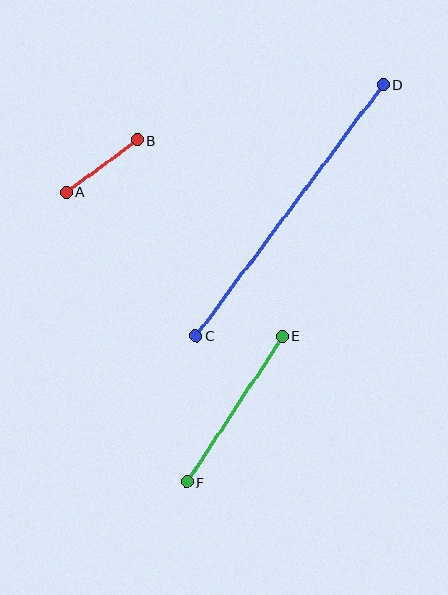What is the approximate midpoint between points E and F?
The midpoint is at approximately (235, 409) pixels.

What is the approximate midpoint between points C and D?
The midpoint is at approximately (290, 210) pixels.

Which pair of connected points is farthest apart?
Points C and D are farthest apart.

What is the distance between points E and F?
The distance is approximately 174 pixels.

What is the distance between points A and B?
The distance is approximately 88 pixels.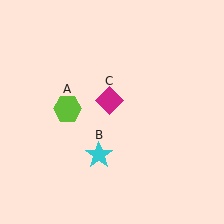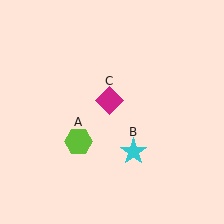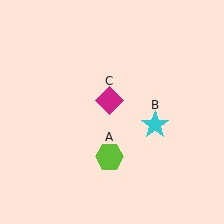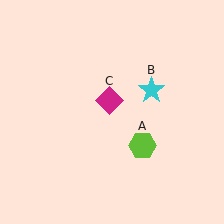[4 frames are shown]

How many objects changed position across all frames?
2 objects changed position: lime hexagon (object A), cyan star (object B).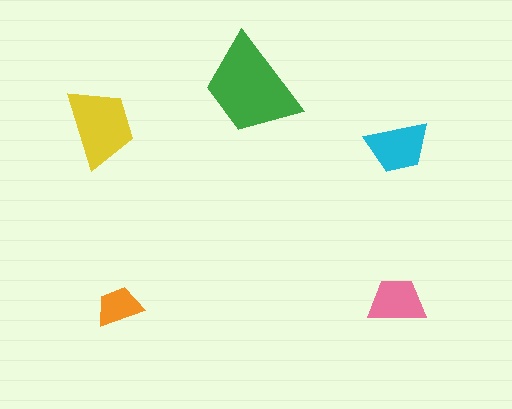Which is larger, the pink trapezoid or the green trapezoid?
The green one.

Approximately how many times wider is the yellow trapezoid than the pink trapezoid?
About 1.5 times wider.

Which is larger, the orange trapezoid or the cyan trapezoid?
The cyan one.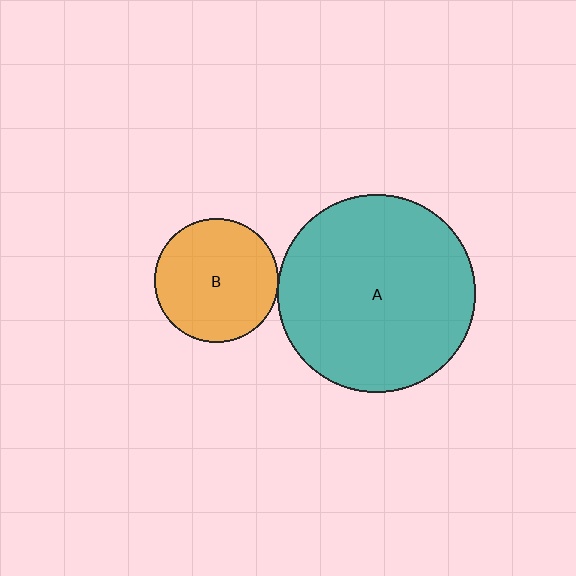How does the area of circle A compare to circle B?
Approximately 2.6 times.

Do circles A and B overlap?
Yes.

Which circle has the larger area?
Circle A (teal).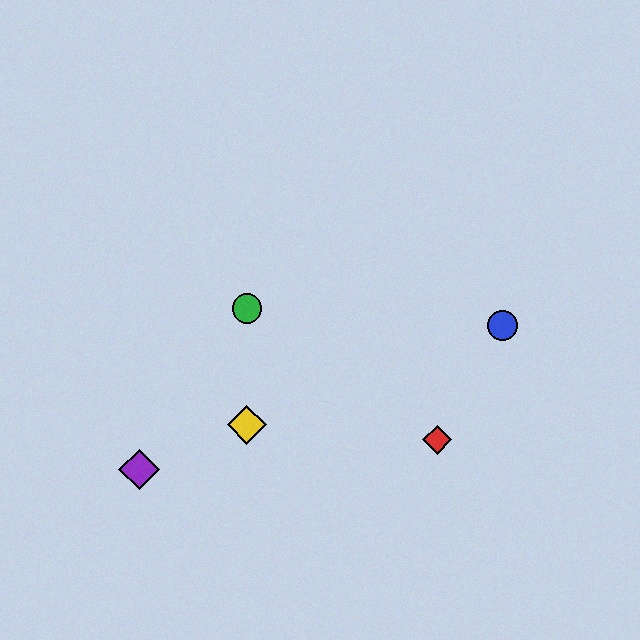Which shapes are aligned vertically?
The green circle, the yellow diamond are aligned vertically.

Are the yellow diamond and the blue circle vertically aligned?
No, the yellow diamond is at x≈247 and the blue circle is at x≈502.